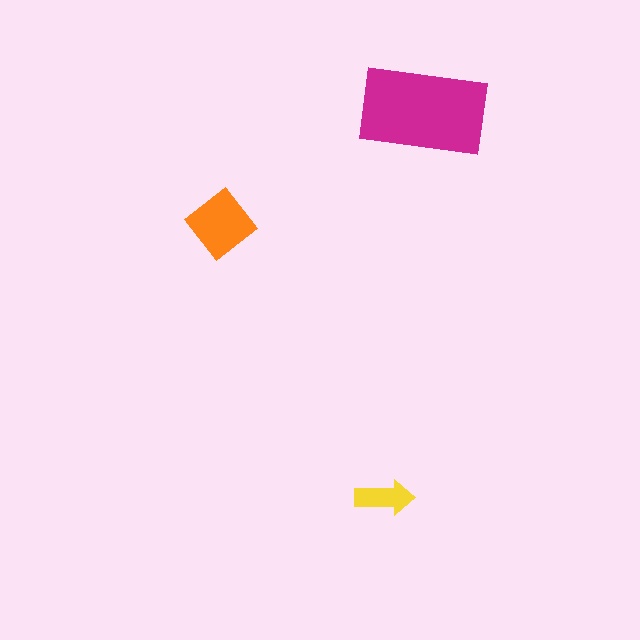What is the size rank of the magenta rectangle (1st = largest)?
1st.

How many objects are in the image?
There are 3 objects in the image.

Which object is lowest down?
The yellow arrow is bottommost.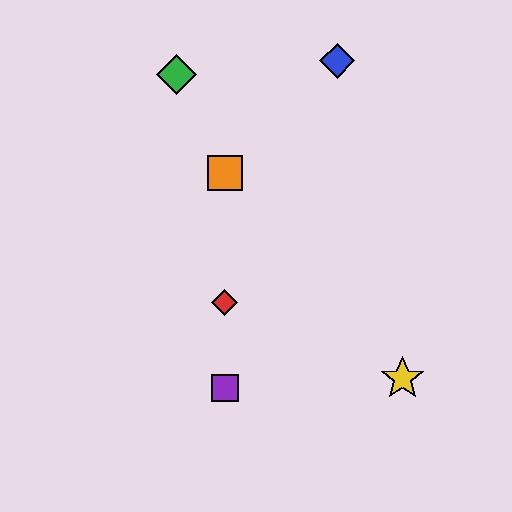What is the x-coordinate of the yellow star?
The yellow star is at x≈403.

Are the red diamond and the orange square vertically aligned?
Yes, both are at x≈225.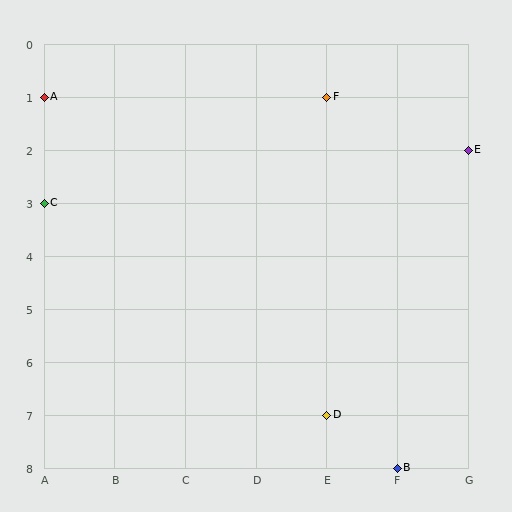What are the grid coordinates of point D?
Point D is at grid coordinates (E, 7).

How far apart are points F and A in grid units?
Points F and A are 4 columns apart.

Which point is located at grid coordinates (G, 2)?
Point E is at (G, 2).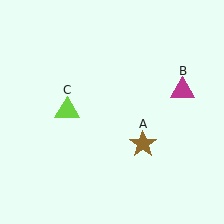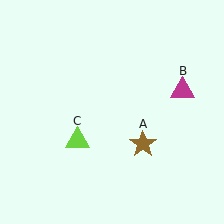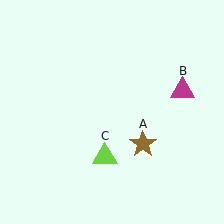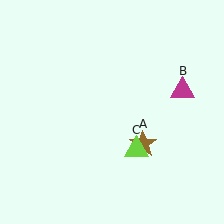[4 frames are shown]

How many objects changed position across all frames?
1 object changed position: lime triangle (object C).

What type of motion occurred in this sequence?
The lime triangle (object C) rotated counterclockwise around the center of the scene.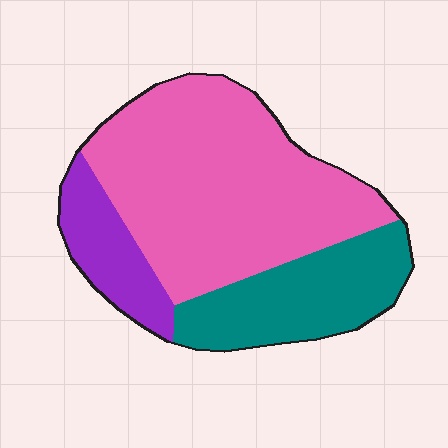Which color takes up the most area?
Pink, at roughly 60%.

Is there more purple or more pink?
Pink.